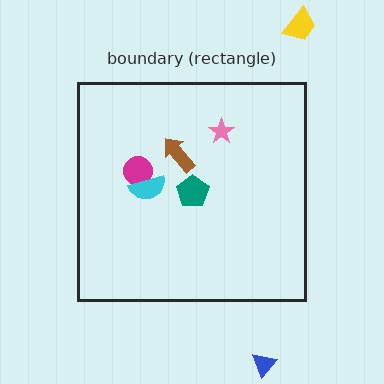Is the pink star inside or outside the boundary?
Inside.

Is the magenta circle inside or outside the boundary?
Inside.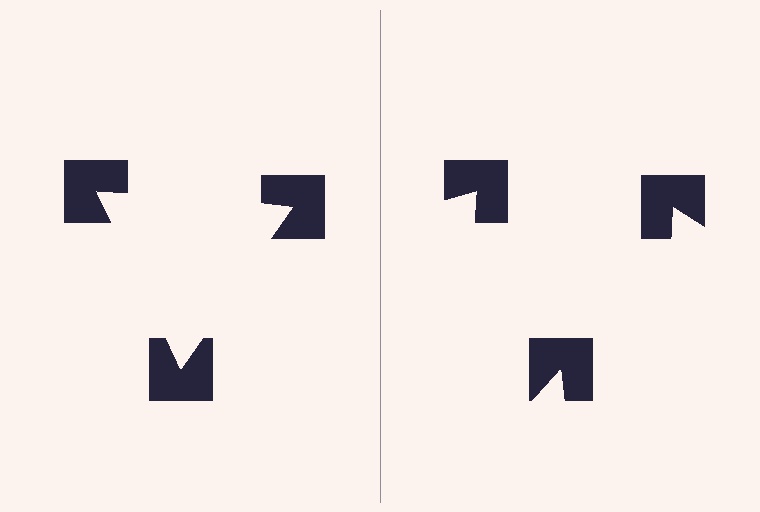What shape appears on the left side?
An illusory triangle.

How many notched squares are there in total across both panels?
6 — 3 on each side.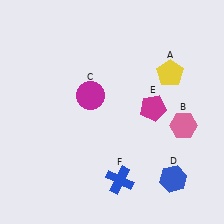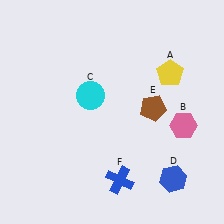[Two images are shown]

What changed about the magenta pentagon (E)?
In Image 1, E is magenta. In Image 2, it changed to brown.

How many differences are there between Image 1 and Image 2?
There are 2 differences between the two images.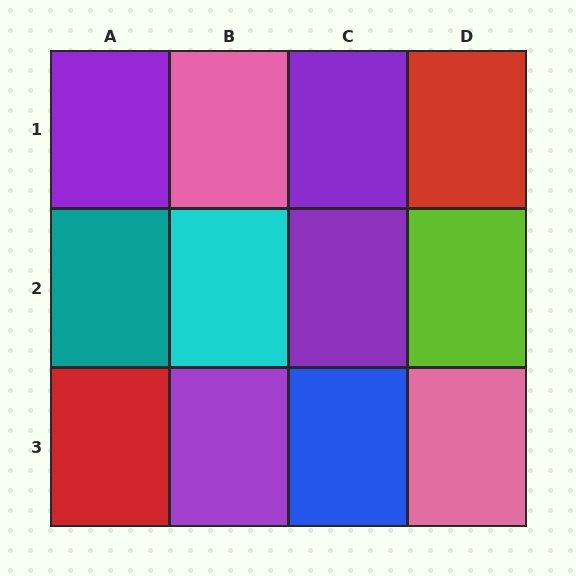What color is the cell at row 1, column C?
Purple.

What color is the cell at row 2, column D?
Lime.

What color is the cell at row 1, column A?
Purple.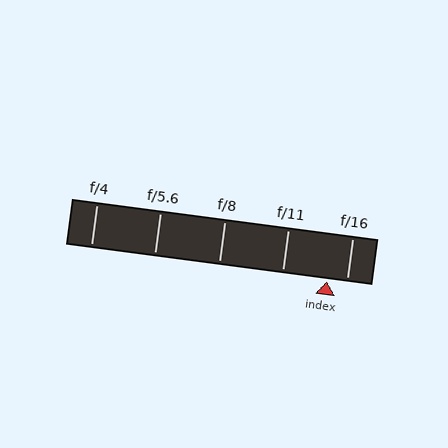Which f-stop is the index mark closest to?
The index mark is closest to f/16.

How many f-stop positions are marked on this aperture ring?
There are 5 f-stop positions marked.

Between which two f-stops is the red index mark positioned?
The index mark is between f/11 and f/16.